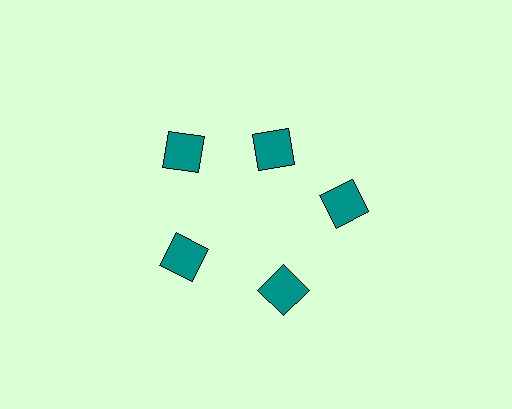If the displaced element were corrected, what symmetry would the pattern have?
It would have 5-fold rotational symmetry — the pattern would map onto itself every 72 degrees.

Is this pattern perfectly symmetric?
No. The 5 teal squares are arranged in a ring, but one element near the 1 o'clock position is pulled inward toward the center, breaking the 5-fold rotational symmetry.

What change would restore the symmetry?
The symmetry would be restored by moving it outward, back onto the ring so that all 5 squares sit at equal angles and equal distance from the center.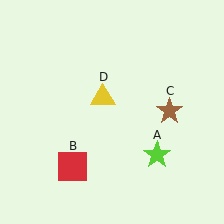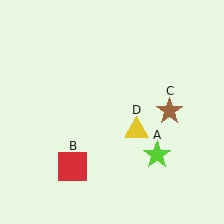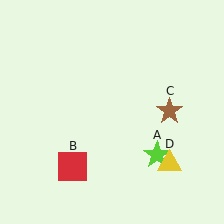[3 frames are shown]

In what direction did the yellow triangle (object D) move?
The yellow triangle (object D) moved down and to the right.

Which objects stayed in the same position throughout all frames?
Lime star (object A) and red square (object B) and brown star (object C) remained stationary.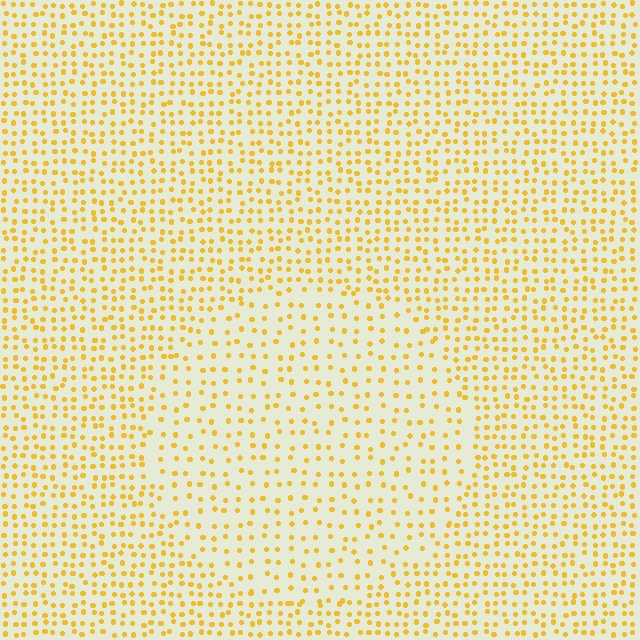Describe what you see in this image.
The image contains small yellow elements arranged at two different densities. A circle-shaped region is visible where the elements are less densely packed than the surrounding area.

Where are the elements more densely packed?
The elements are more densely packed outside the circle boundary.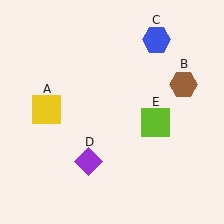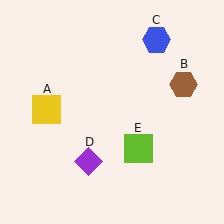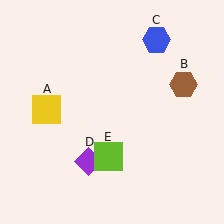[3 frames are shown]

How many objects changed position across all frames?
1 object changed position: lime square (object E).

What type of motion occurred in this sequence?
The lime square (object E) rotated clockwise around the center of the scene.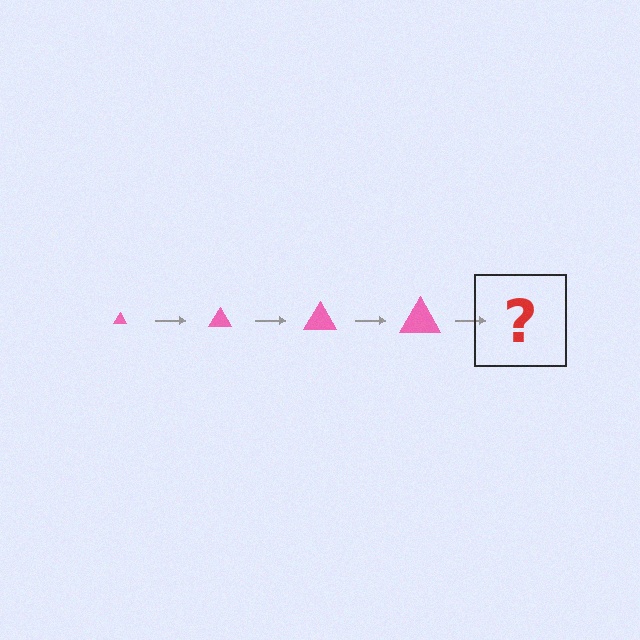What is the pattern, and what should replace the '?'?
The pattern is that the triangle gets progressively larger each step. The '?' should be a pink triangle, larger than the previous one.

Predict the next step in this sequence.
The next step is a pink triangle, larger than the previous one.